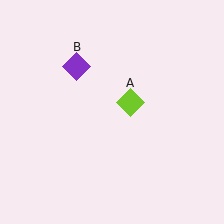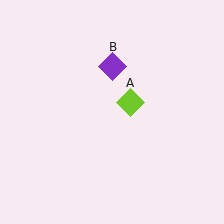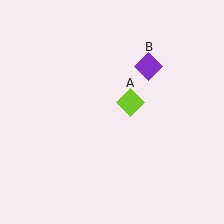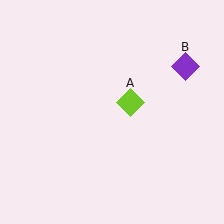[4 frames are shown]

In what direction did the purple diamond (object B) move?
The purple diamond (object B) moved right.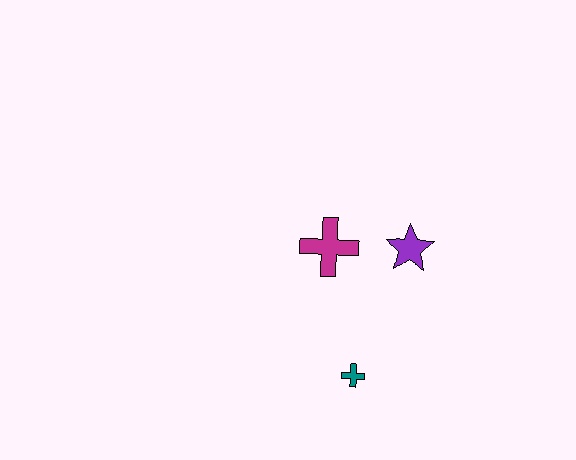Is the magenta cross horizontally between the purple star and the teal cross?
No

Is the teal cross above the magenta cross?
No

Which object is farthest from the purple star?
The teal cross is farthest from the purple star.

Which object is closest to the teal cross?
The magenta cross is closest to the teal cross.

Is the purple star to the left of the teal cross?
No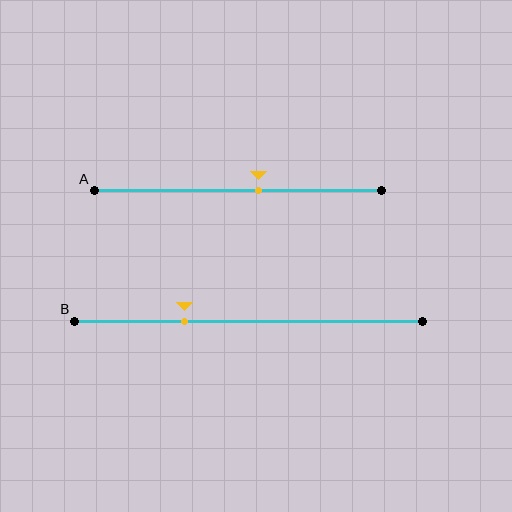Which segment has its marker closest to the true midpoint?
Segment A has its marker closest to the true midpoint.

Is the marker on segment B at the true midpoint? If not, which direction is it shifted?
No, the marker on segment B is shifted to the left by about 18% of the segment length.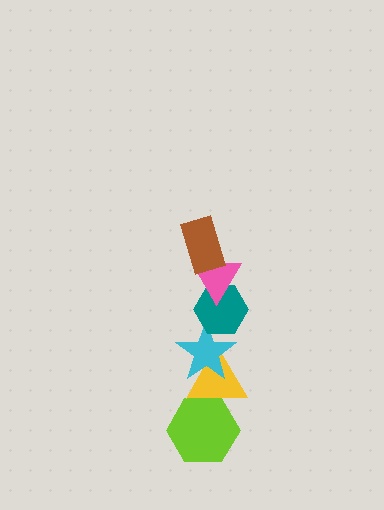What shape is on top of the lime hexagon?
The yellow triangle is on top of the lime hexagon.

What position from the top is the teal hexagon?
The teal hexagon is 3rd from the top.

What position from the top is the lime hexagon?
The lime hexagon is 6th from the top.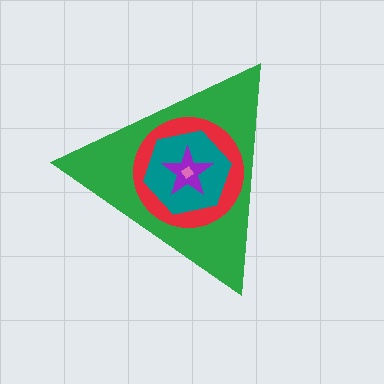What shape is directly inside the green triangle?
The red circle.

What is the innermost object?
The pink diamond.